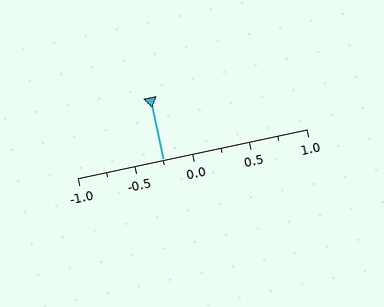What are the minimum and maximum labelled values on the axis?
The axis runs from -1.0 to 1.0.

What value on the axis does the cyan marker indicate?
The marker indicates approximately -0.25.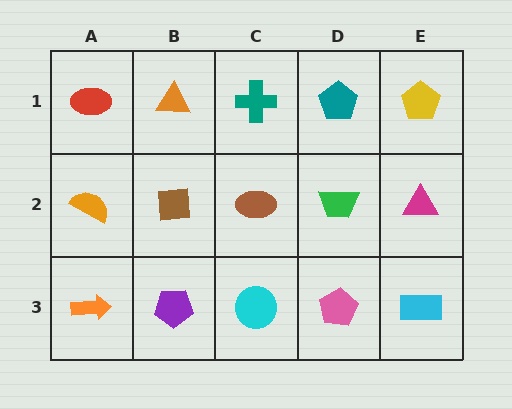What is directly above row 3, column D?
A green trapezoid.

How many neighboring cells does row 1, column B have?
3.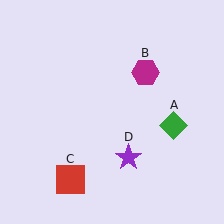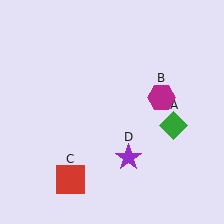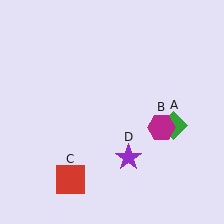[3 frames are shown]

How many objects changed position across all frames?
1 object changed position: magenta hexagon (object B).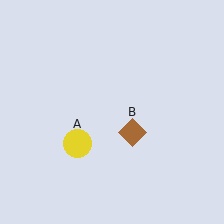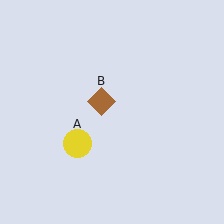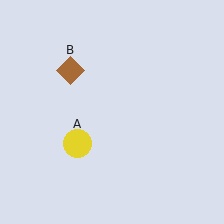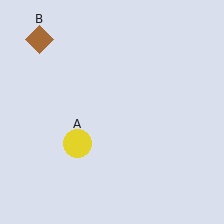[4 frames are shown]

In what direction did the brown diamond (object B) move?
The brown diamond (object B) moved up and to the left.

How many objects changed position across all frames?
1 object changed position: brown diamond (object B).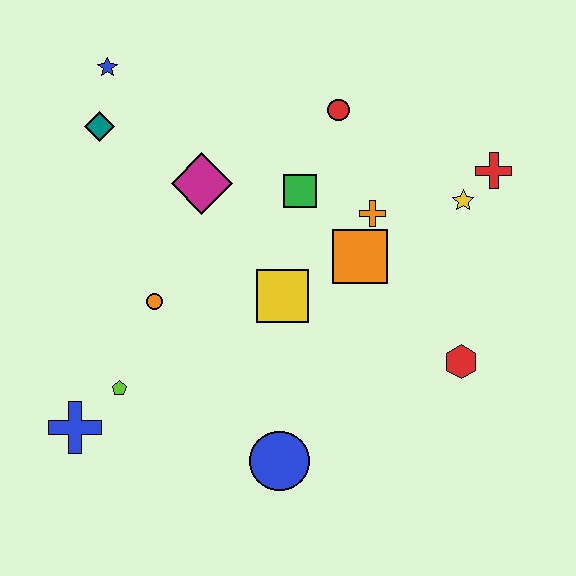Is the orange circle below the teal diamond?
Yes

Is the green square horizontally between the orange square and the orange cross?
No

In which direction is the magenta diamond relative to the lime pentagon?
The magenta diamond is above the lime pentagon.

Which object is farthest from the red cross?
The blue cross is farthest from the red cross.